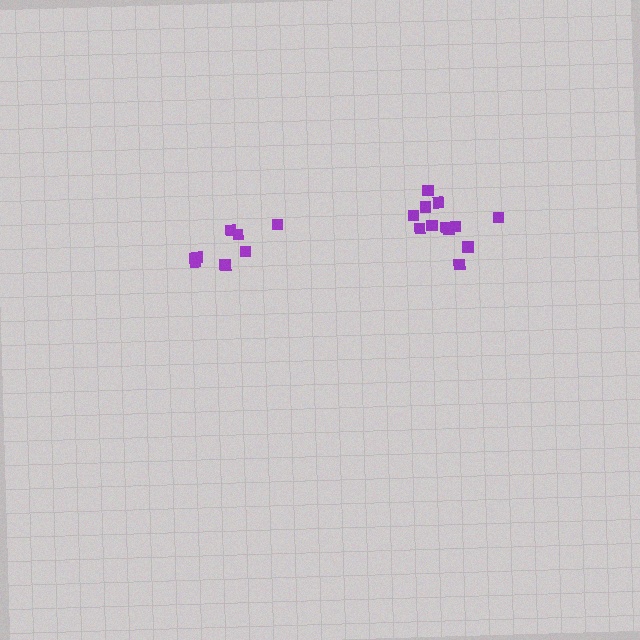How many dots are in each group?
Group 1: 9 dots, Group 2: 12 dots (21 total).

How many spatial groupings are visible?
There are 2 spatial groupings.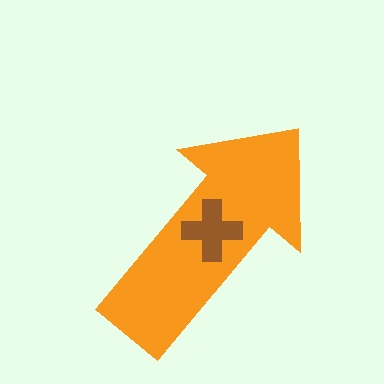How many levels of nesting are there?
2.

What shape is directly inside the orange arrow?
The brown cross.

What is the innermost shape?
The brown cross.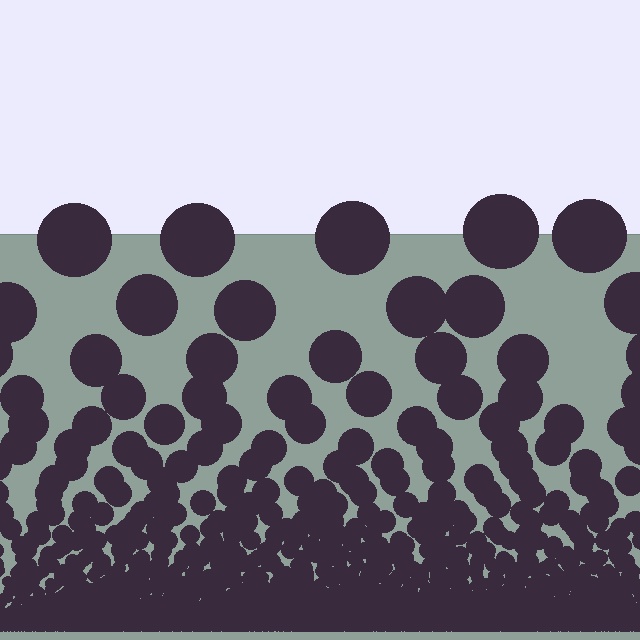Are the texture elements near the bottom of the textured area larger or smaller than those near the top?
Smaller. The gradient is inverted — elements near the bottom are smaller and denser.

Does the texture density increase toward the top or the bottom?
Density increases toward the bottom.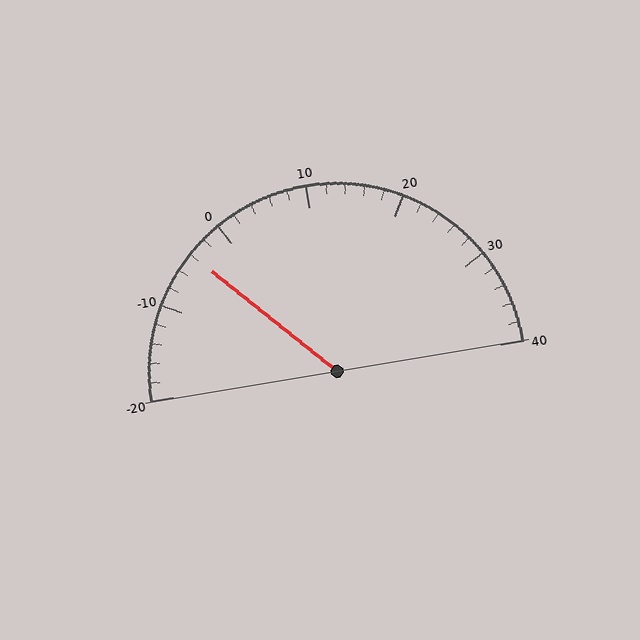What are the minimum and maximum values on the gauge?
The gauge ranges from -20 to 40.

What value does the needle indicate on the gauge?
The needle indicates approximately -4.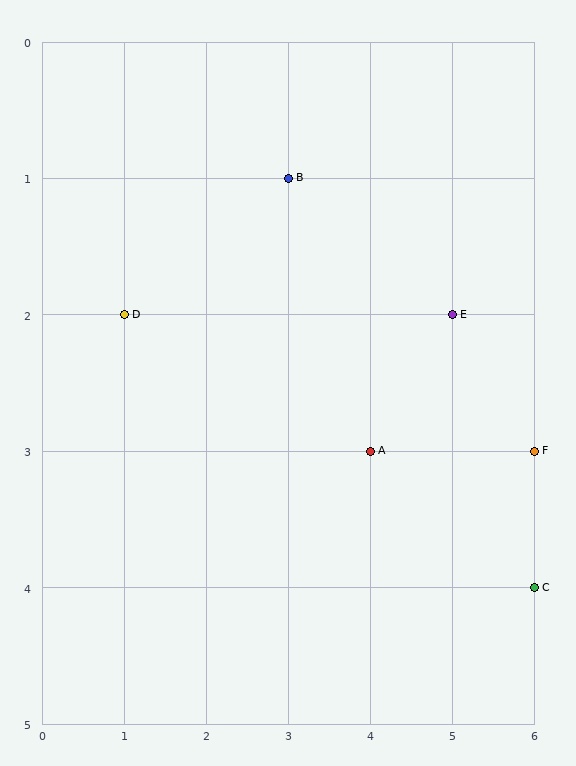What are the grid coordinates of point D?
Point D is at grid coordinates (1, 2).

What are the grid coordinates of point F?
Point F is at grid coordinates (6, 3).